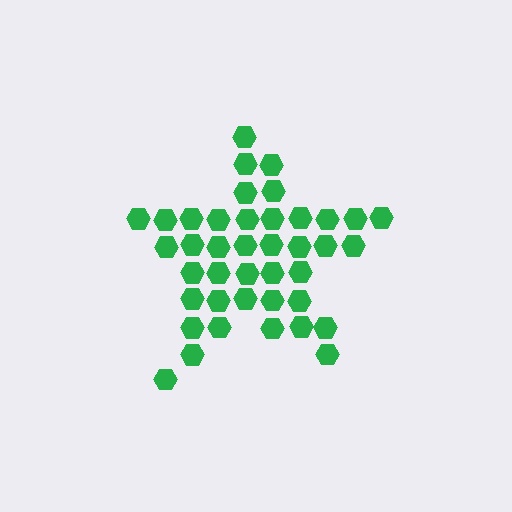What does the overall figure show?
The overall figure shows a star.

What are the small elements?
The small elements are hexagons.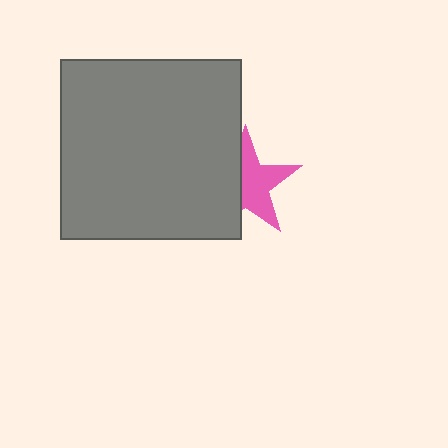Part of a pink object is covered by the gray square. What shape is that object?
It is a star.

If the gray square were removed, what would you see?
You would see the complete pink star.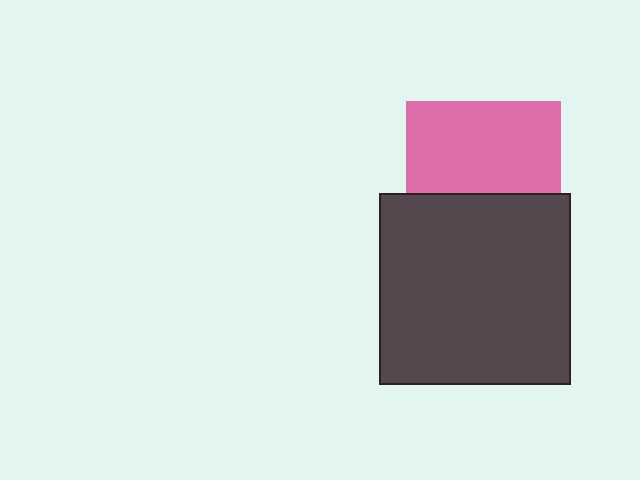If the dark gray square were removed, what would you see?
You would see the complete pink square.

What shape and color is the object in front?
The object in front is a dark gray square.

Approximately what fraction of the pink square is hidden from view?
Roughly 40% of the pink square is hidden behind the dark gray square.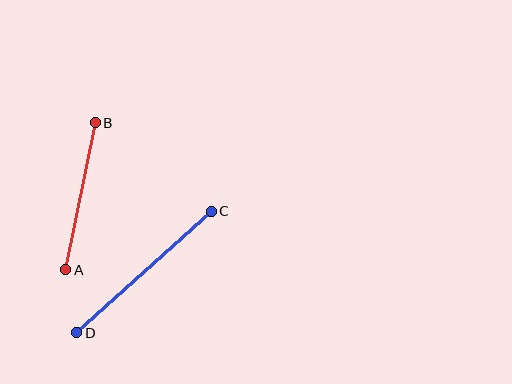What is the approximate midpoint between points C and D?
The midpoint is at approximately (144, 272) pixels.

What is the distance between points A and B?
The distance is approximately 150 pixels.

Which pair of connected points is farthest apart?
Points C and D are farthest apart.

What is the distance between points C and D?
The distance is approximately 181 pixels.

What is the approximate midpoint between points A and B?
The midpoint is at approximately (80, 196) pixels.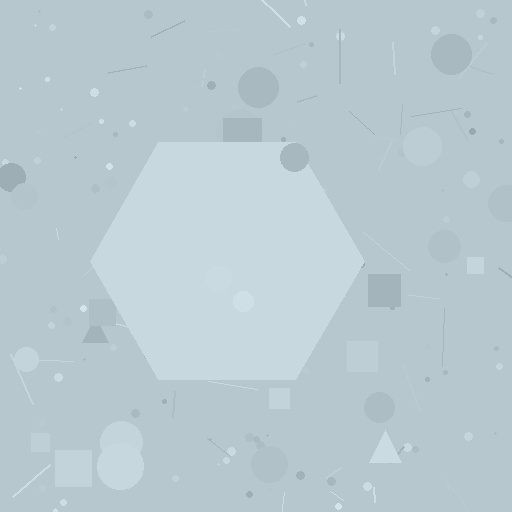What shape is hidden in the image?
A hexagon is hidden in the image.